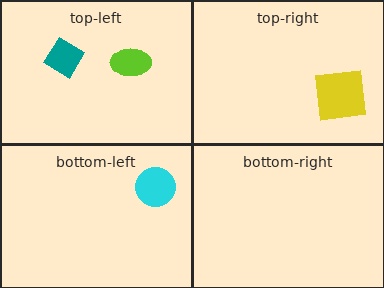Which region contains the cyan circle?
The bottom-left region.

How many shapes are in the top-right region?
1.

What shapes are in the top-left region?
The teal diamond, the lime ellipse.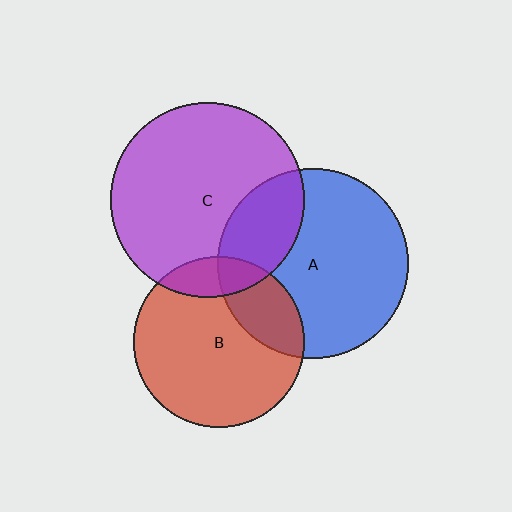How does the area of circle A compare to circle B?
Approximately 1.2 times.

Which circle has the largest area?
Circle C (purple).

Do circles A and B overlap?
Yes.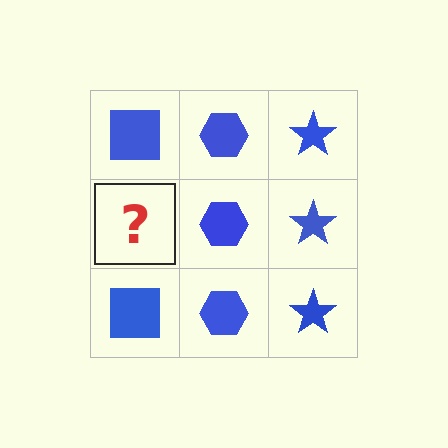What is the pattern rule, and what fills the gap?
The rule is that each column has a consistent shape. The gap should be filled with a blue square.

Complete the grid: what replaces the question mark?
The question mark should be replaced with a blue square.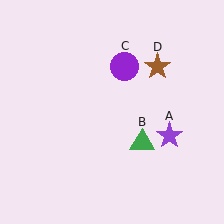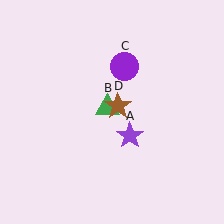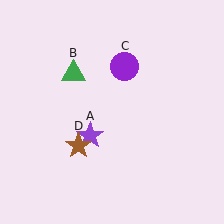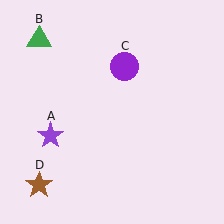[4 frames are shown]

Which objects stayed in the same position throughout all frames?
Purple circle (object C) remained stationary.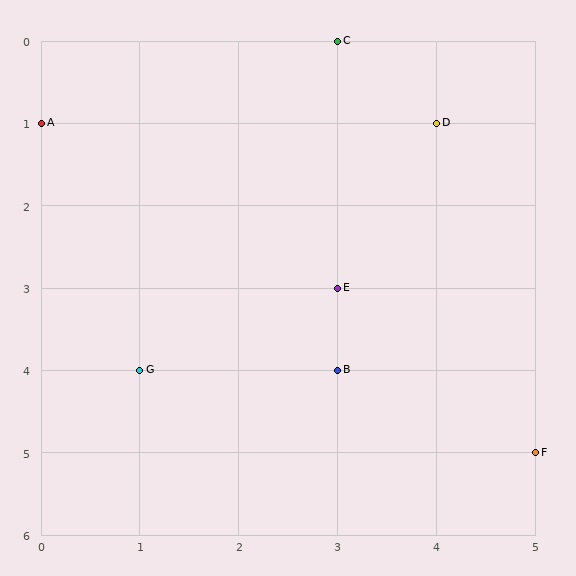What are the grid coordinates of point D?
Point D is at grid coordinates (4, 1).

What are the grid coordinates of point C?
Point C is at grid coordinates (3, 0).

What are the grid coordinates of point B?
Point B is at grid coordinates (3, 4).